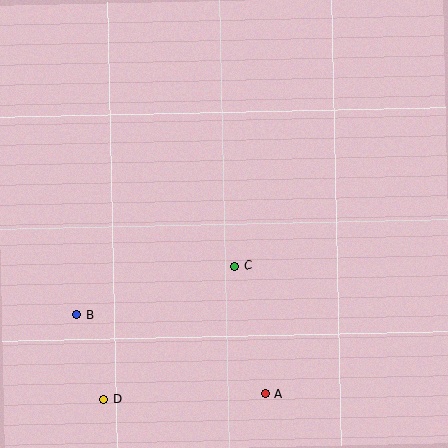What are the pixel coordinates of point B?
Point B is at (77, 315).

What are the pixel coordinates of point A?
Point A is at (265, 394).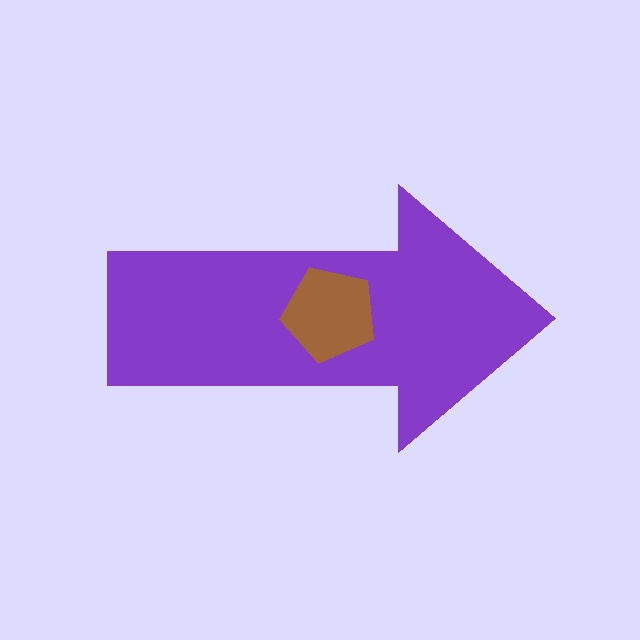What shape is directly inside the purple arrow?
The brown pentagon.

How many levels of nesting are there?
2.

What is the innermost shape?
The brown pentagon.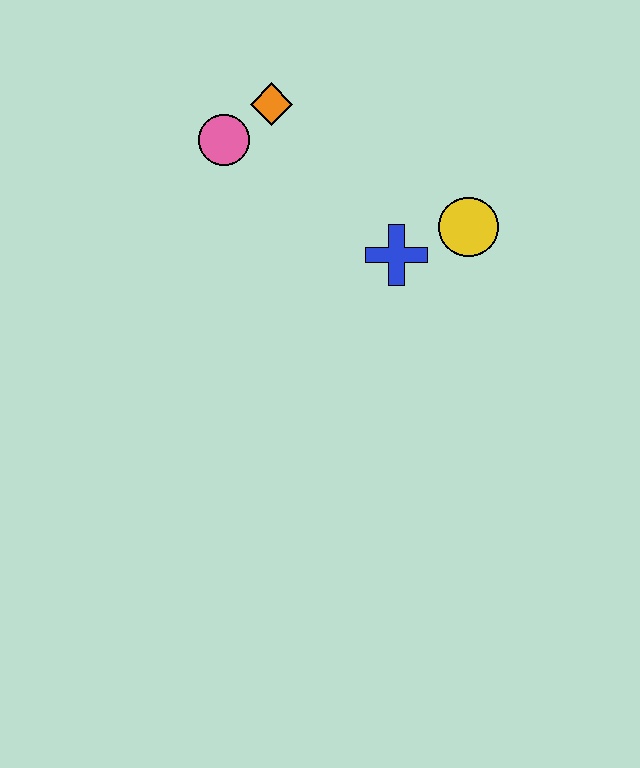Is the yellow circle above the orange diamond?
No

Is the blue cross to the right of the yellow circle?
No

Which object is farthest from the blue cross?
The pink circle is farthest from the blue cross.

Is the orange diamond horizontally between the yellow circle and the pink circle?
Yes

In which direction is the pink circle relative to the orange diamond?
The pink circle is to the left of the orange diamond.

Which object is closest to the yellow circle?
The blue cross is closest to the yellow circle.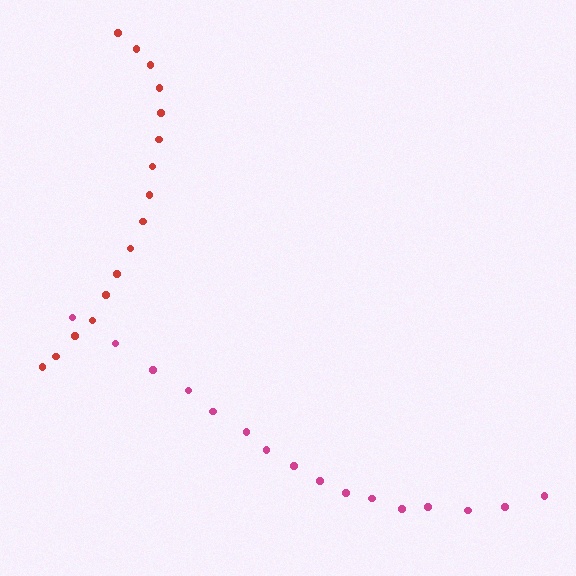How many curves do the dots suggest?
There are 2 distinct paths.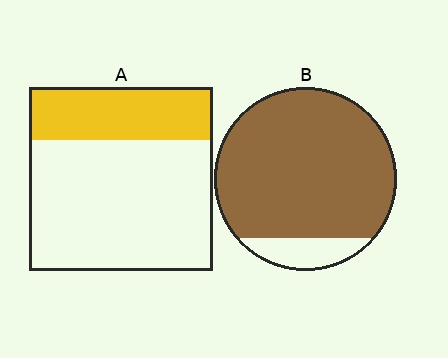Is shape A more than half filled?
No.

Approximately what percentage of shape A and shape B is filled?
A is approximately 30% and B is approximately 90%.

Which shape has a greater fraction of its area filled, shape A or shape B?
Shape B.